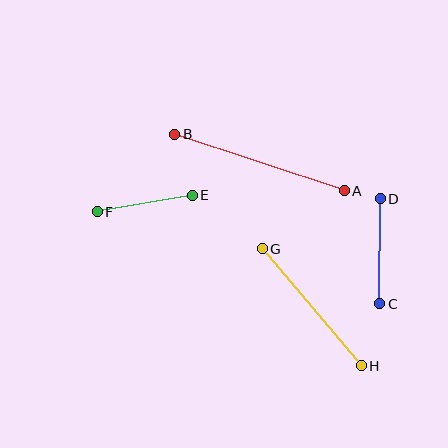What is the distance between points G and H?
The distance is approximately 153 pixels.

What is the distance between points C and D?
The distance is approximately 105 pixels.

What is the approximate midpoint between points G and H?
The midpoint is at approximately (312, 307) pixels.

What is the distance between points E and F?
The distance is approximately 97 pixels.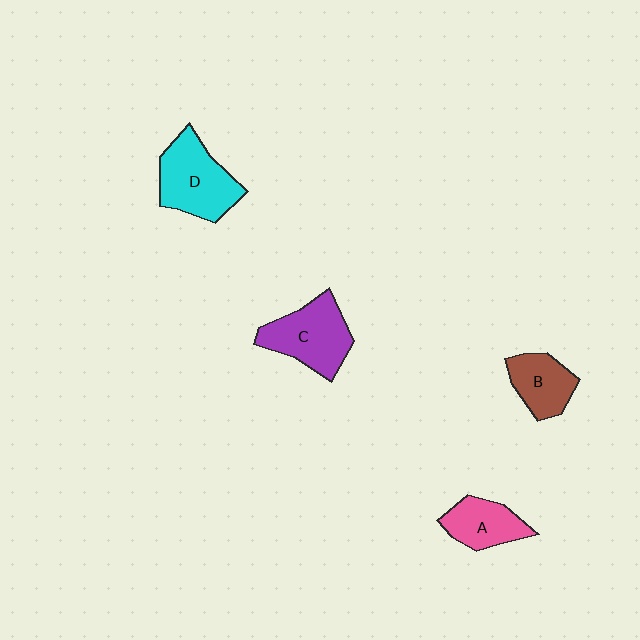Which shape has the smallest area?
Shape B (brown).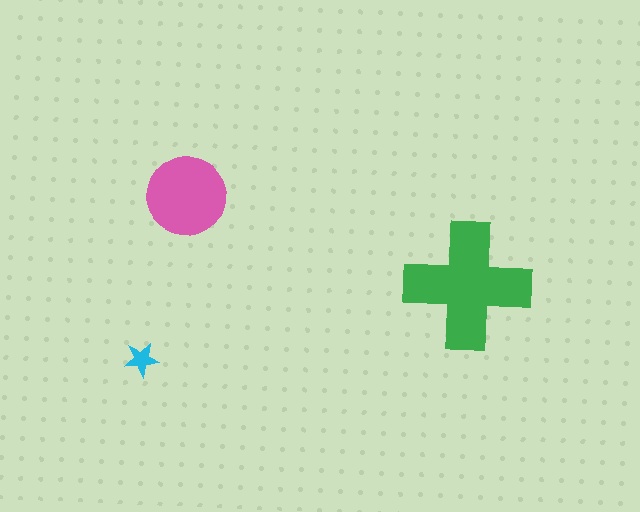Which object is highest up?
The pink circle is topmost.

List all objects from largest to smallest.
The green cross, the pink circle, the cyan star.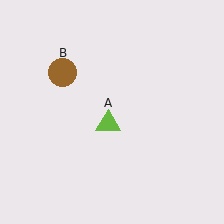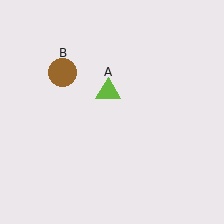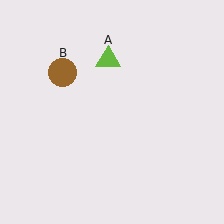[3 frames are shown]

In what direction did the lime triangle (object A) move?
The lime triangle (object A) moved up.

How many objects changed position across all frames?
1 object changed position: lime triangle (object A).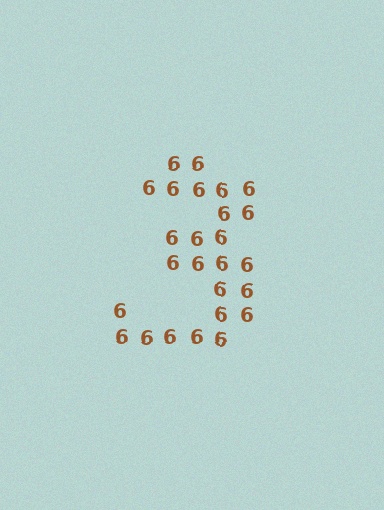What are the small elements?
The small elements are digit 6's.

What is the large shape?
The large shape is the digit 3.